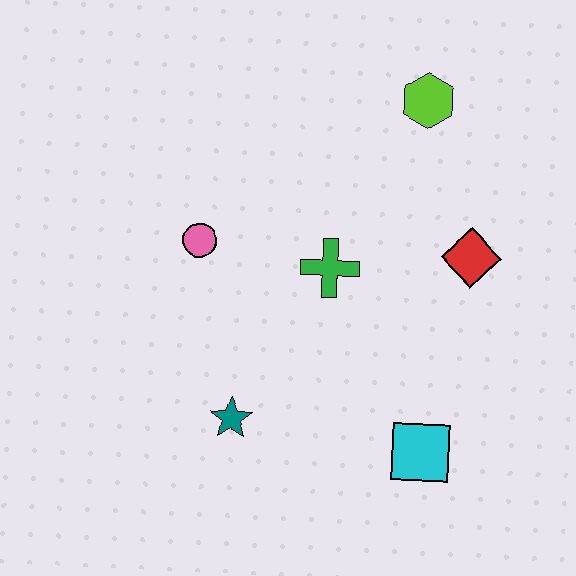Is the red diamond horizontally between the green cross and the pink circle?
No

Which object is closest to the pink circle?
The green cross is closest to the pink circle.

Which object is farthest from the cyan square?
The lime hexagon is farthest from the cyan square.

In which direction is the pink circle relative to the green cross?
The pink circle is to the left of the green cross.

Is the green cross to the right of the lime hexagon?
No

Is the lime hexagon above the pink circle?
Yes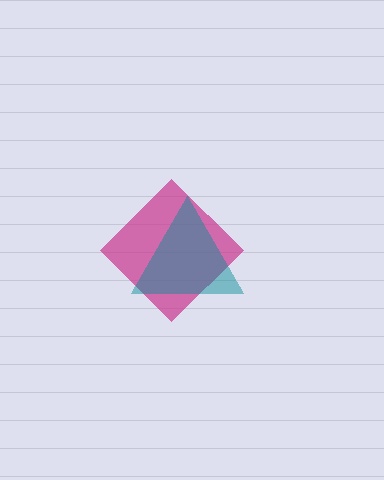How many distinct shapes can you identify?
There are 2 distinct shapes: a magenta diamond, a teal triangle.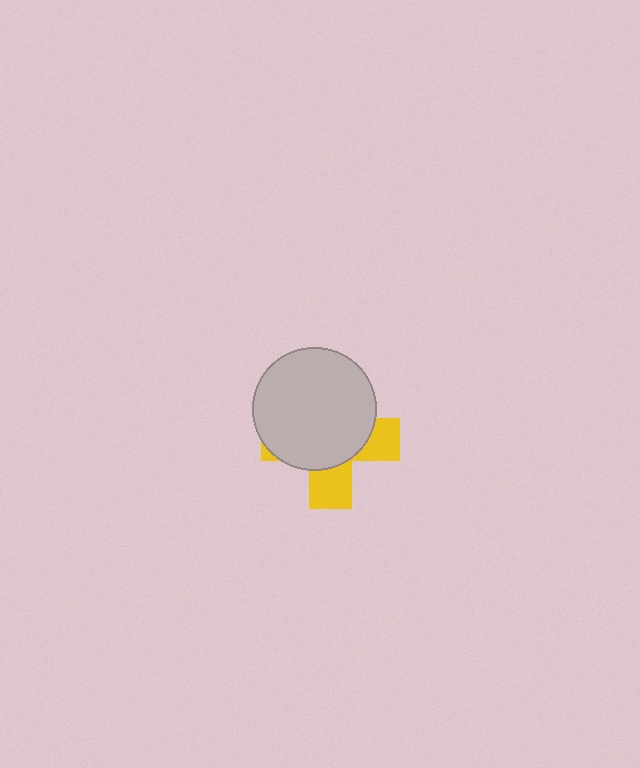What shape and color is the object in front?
The object in front is a light gray circle.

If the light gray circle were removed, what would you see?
You would see the complete yellow cross.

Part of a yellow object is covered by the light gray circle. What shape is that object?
It is a cross.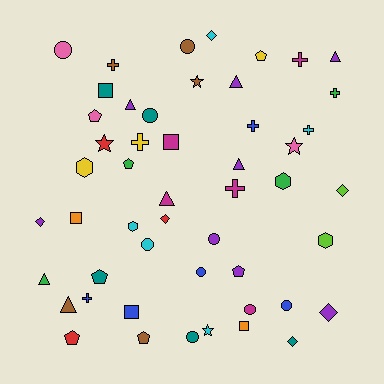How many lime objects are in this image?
There are 2 lime objects.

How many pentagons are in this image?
There are 7 pentagons.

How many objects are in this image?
There are 50 objects.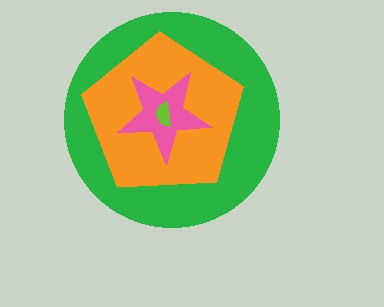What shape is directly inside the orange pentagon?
The pink star.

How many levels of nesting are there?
4.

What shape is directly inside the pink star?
The lime semicircle.